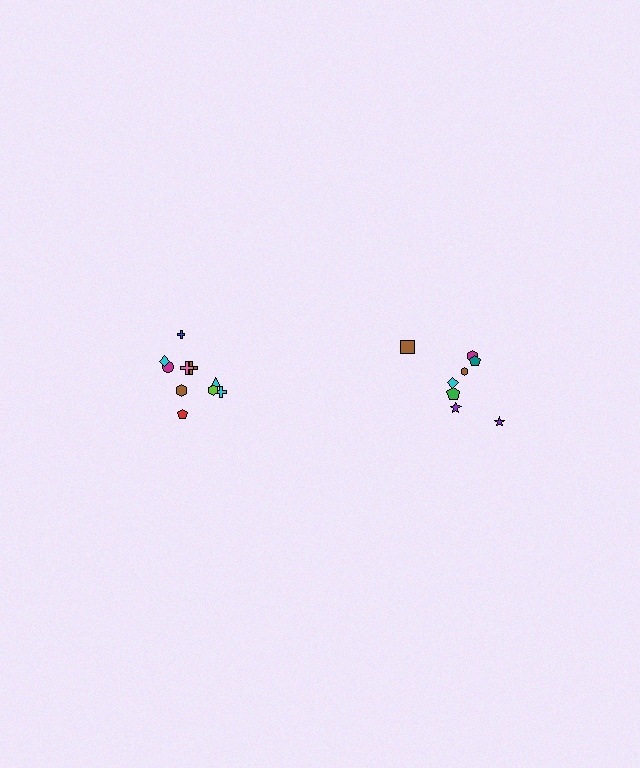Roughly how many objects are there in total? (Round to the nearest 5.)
Roughly 20 objects in total.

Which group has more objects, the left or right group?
The left group.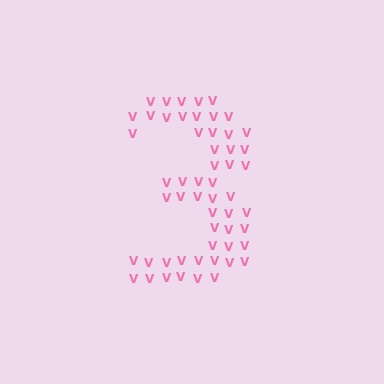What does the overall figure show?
The overall figure shows the digit 3.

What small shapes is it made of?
It is made of small letter V's.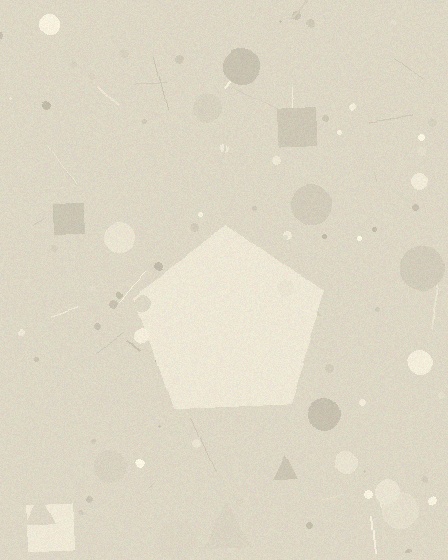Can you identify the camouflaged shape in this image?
The camouflaged shape is a pentagon.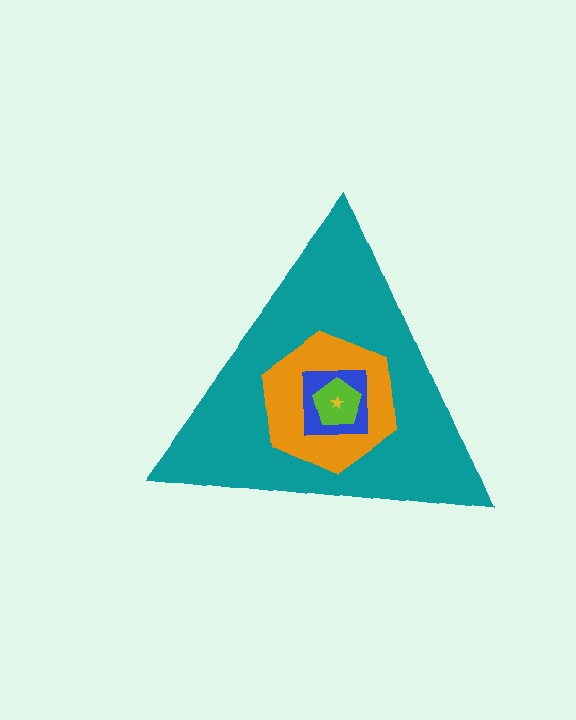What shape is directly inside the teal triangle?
The orange hexagon.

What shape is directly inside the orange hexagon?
The blue square.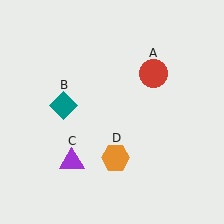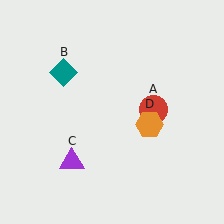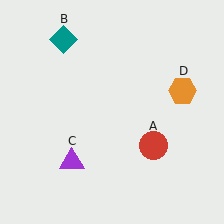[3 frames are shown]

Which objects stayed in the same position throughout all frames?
Purple triangle (object C) remained stationary.